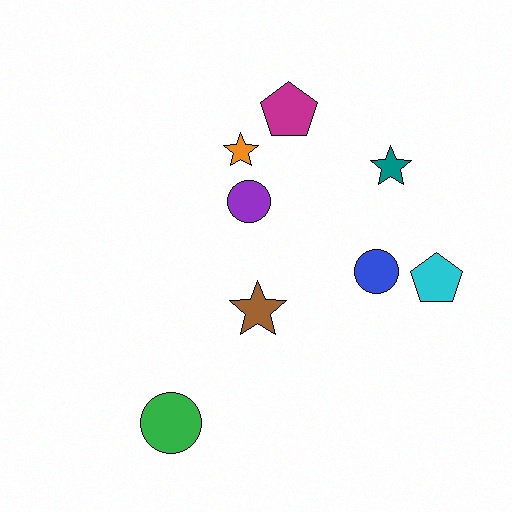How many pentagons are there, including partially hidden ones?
There are 2 pentagons.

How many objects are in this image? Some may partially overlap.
There are 8 objects.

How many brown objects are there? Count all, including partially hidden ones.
There is 1 brown object.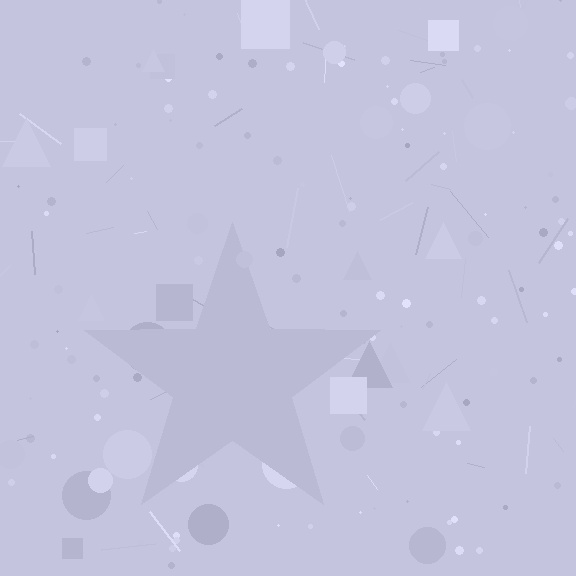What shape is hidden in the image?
A star is hidden in the image.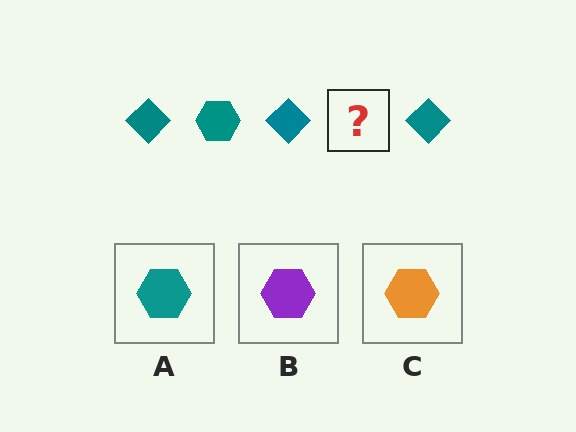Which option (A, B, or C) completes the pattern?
A.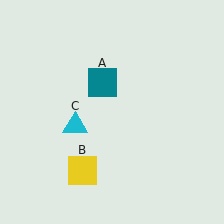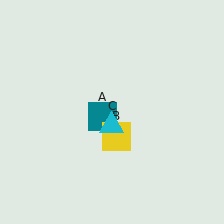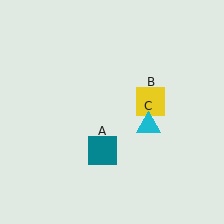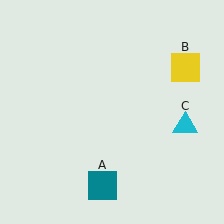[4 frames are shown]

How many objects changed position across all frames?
3 objects changed position: teal square (object A), yellow square (object B), cyan triangle (object C).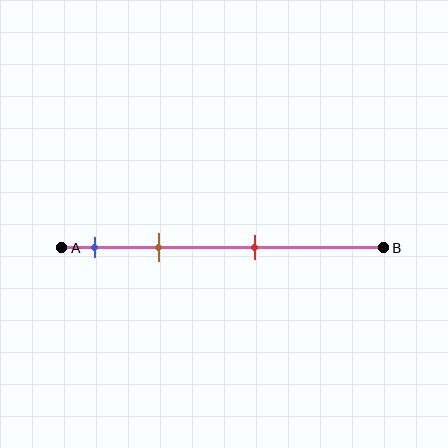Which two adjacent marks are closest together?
The blue and brown marks are the closest adjacent pair.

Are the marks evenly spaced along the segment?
No, the marks are not evenly spaced.